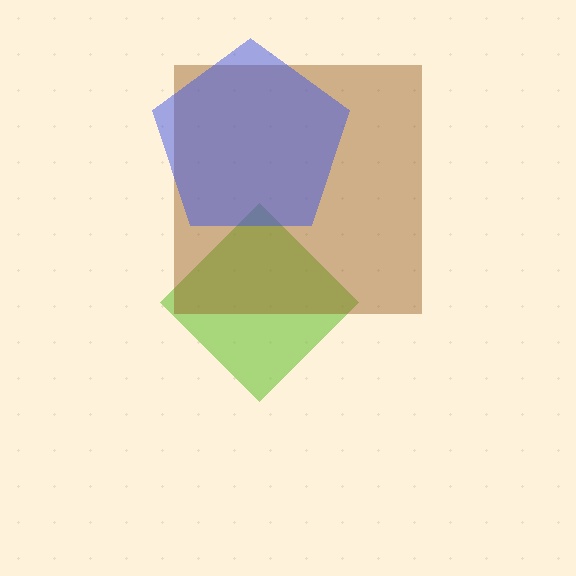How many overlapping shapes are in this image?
There are 3 overlapping shapes in the image.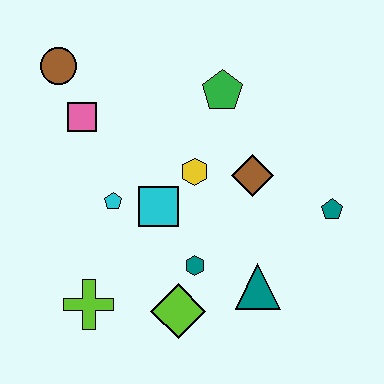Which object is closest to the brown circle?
The pink square is closest to the brown circle.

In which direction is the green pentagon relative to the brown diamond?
The green pentagon is above the brown diamond.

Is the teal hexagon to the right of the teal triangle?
No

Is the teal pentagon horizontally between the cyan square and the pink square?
No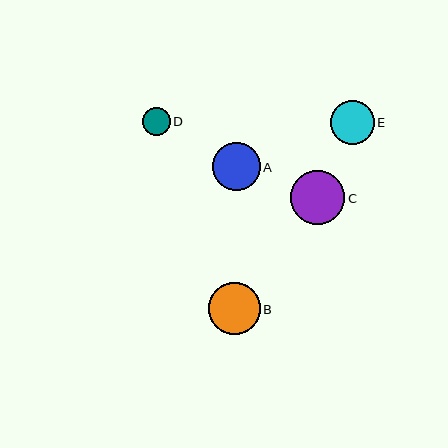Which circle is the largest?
Circle C is the largest with a size of approximately 54 pixels.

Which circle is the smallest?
Circle D is the smallest with a size of approximately 28 pixels.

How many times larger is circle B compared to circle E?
Circle B is approximately 1.2 times the size of circle E.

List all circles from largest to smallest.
From largest to smallest: C, B, A, E, D.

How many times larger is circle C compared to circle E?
Circle C is approximately 1.2 times the size of circle E.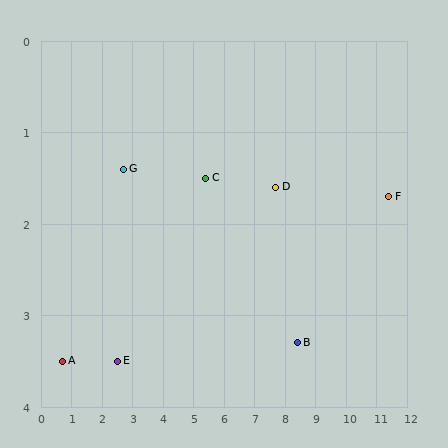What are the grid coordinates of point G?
Point G is at approximately (2.7, 1.4).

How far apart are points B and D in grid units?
Points B and D are about 1.8 grid units apart.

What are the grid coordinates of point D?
Point D is at approximately (7.7, 1.6).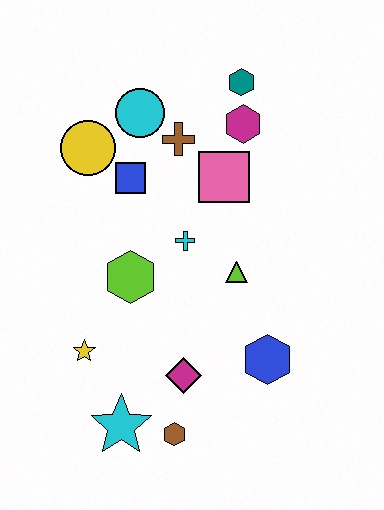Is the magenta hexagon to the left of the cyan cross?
No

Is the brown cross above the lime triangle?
Yes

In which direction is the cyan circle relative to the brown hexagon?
The cyan circle is above the brown hexagon.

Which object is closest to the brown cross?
The cyan circle is closest to the brown cross.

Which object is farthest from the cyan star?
The teal hexagon is farthest from the cyan star.